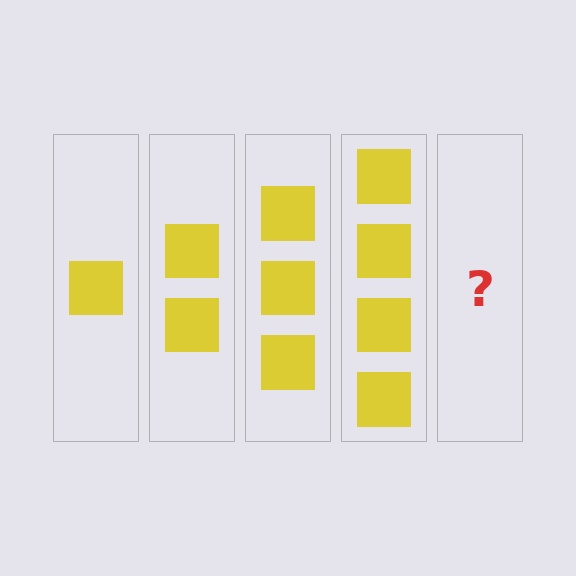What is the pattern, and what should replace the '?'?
The pattern is that each step adds one more square. The '?' should be 5 squares.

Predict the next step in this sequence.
The next step is 5 squares.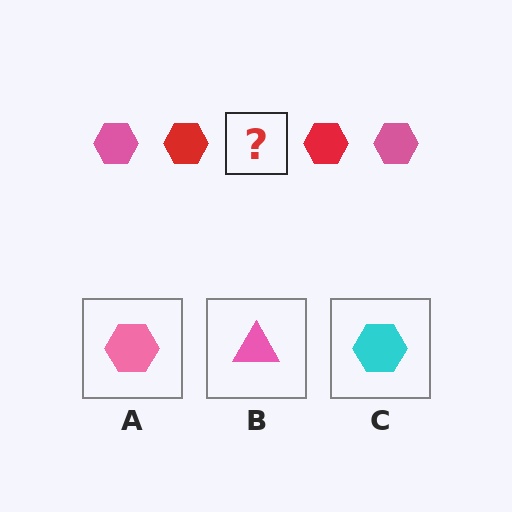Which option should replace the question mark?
Option A.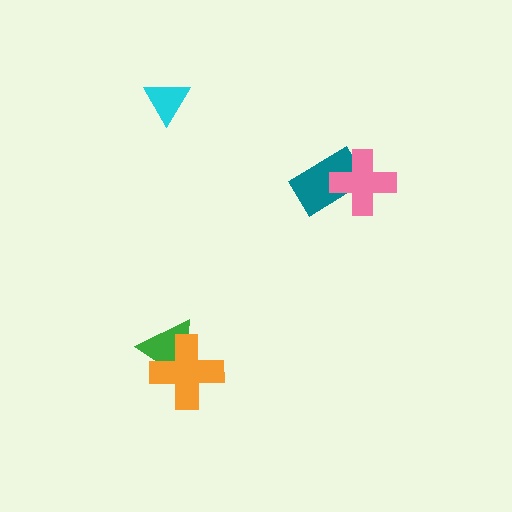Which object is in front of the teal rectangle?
The pink cross is in front of the teal rectangle.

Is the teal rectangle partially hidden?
Yes, it is partially covered by another shape.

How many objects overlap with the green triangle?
1 object overlaps with the green triangle.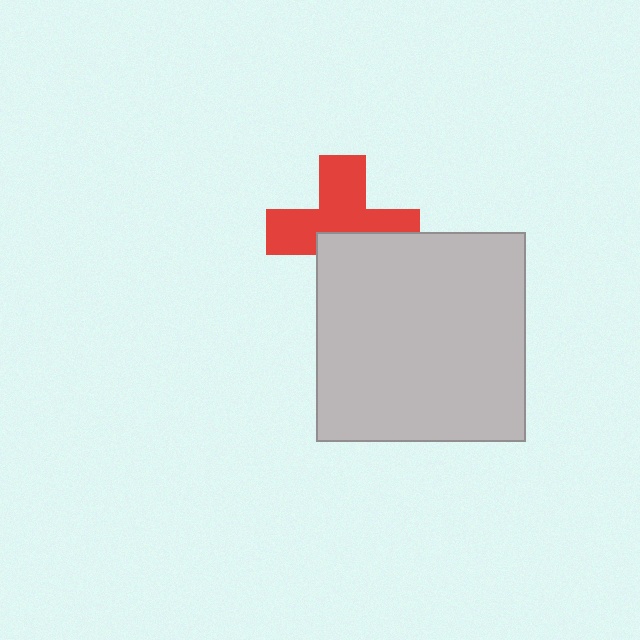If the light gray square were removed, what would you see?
You would see the complete red cross.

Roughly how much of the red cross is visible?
About half of it is visible (roughly 59%).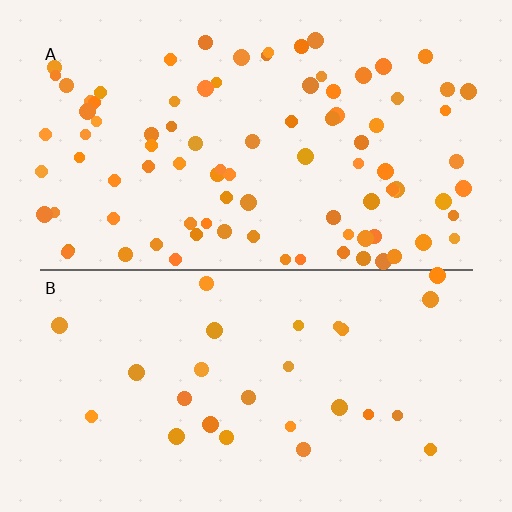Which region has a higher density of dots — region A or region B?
A (the top).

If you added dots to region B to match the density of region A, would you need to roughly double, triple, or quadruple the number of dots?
Approximately triple.